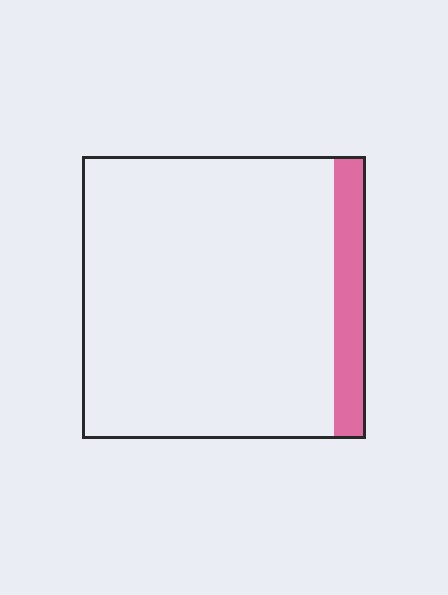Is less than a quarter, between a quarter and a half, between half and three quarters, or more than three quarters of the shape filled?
Less than a quarter.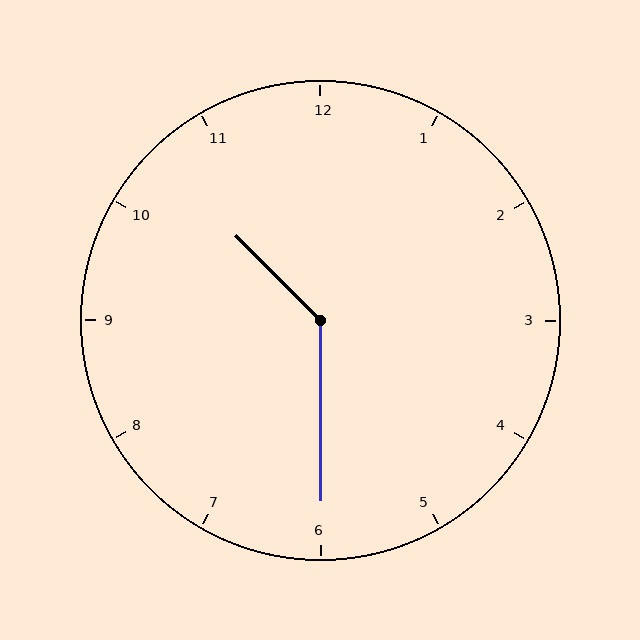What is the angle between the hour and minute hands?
Approximately 135 degrees.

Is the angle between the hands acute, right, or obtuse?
It is obtuse.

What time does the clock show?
10:30.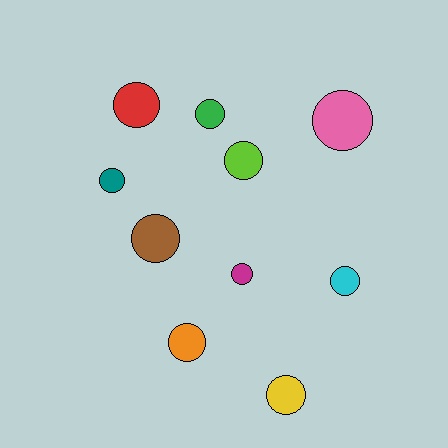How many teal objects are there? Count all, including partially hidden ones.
There is 1 teal object.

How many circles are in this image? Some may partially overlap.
There are 10 circles.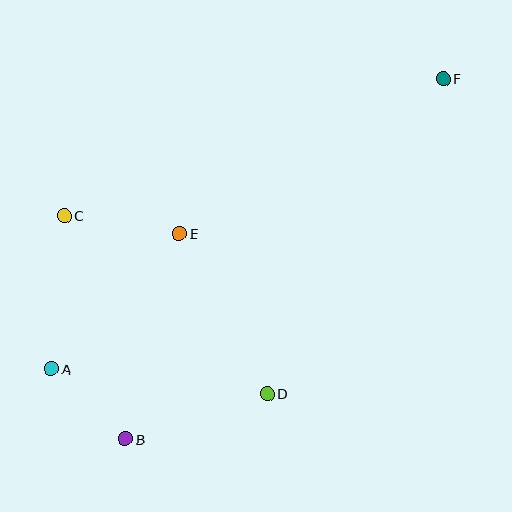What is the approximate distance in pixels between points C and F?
The distance between C and F is approximately 403 pixels.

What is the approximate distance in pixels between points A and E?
The distance between A and E is approximately 187 pixels.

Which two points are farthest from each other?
Points A and F are farthest from each other.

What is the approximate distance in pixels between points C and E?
The distance between C and E is approximately 116 pixels.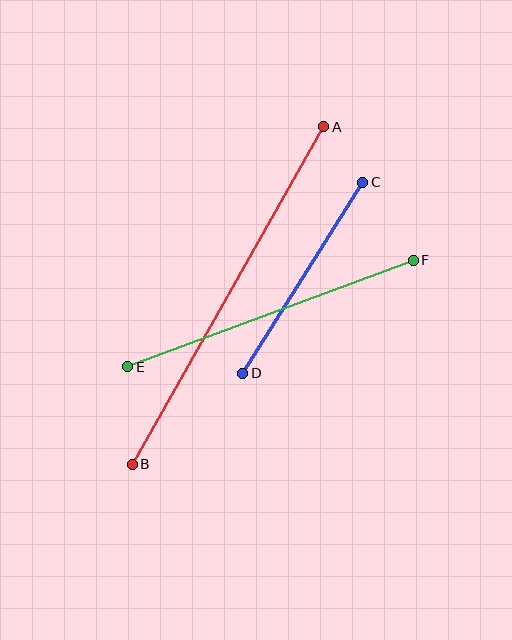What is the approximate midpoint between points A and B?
The midpoint is at approximately (228, 296) pixels.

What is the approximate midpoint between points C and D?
The midpoint is at approximately (303, 278) pixels.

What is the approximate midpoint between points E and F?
The midpoint is at approximately (271, 313) pixels.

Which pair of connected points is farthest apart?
Points A and B are farthest apart.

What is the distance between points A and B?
The distance is approximately 388 pixels.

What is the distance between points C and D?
The distance is approximately 225 pixels.